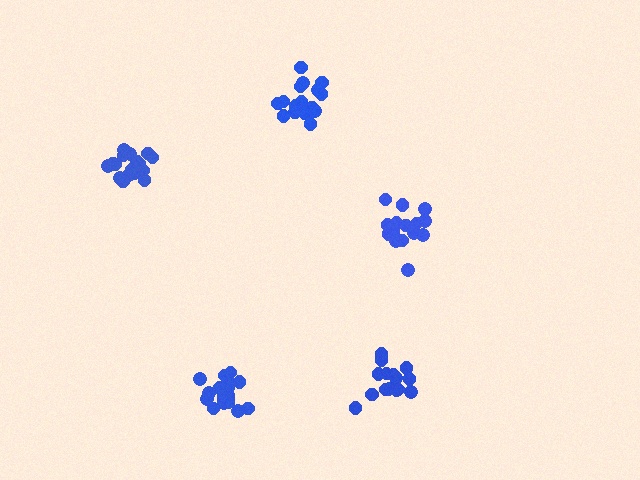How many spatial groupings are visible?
There are 5 spatial groupings.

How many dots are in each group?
Group 1: 16 dots, Group 2: 15 dots, Group 3: 20 dots, Group 4: 17 dots, Group 5: 18 dots (86 total).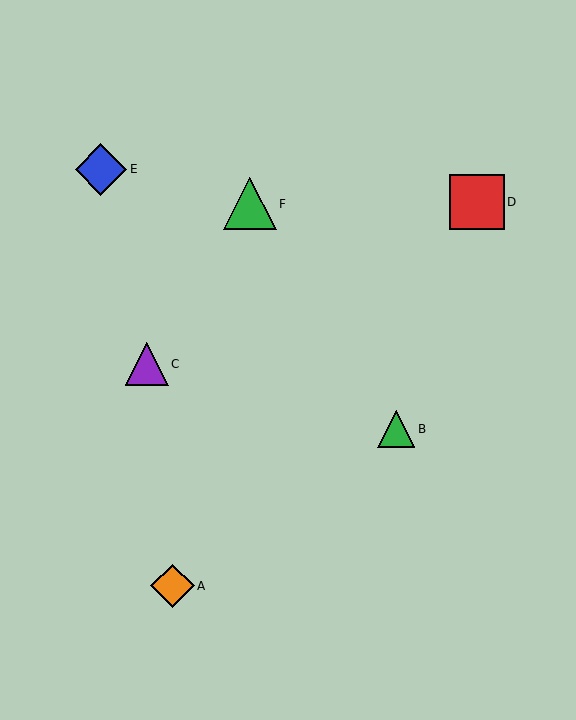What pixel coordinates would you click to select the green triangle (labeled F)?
Click at (250, 204) to select the green triangle F.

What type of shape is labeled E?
Shape E is a blue diamond.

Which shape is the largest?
The red square (labeled D) is the largest.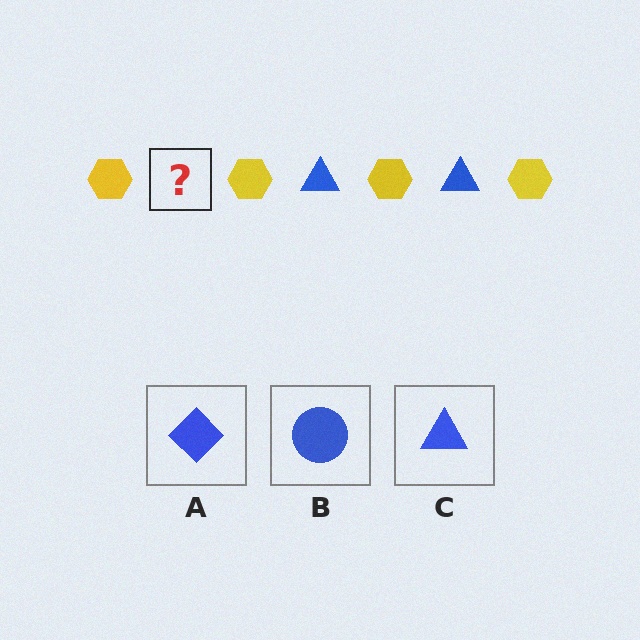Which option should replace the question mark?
Option C.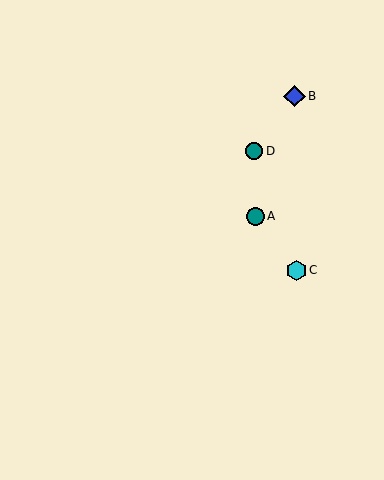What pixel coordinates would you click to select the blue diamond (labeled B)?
Click at (294, 96) to select the blue diamond B.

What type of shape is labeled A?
Shape A is a teal circle.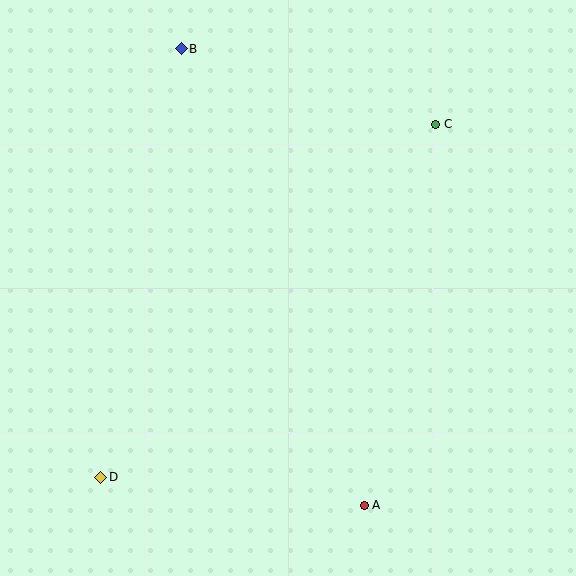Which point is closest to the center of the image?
Point C at (436, 124) is closest to the center.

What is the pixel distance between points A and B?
The distance between A and B is 492 pixels.